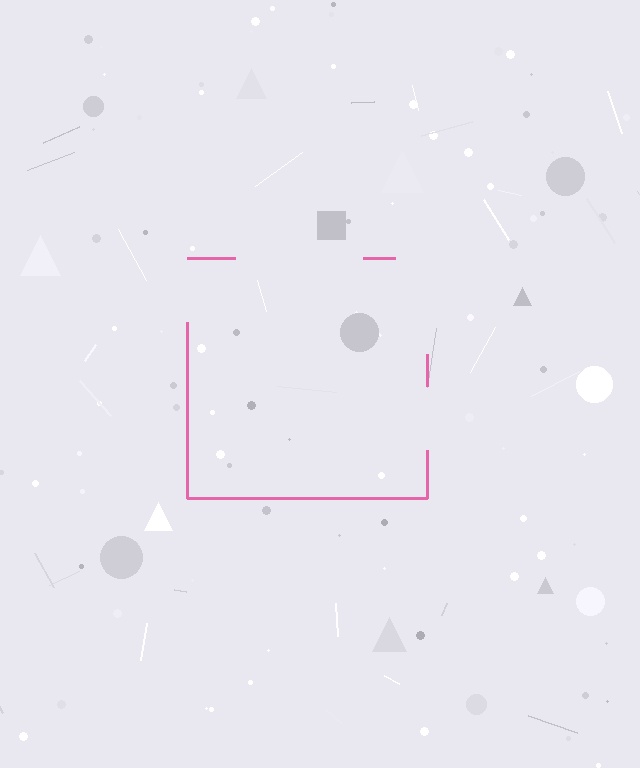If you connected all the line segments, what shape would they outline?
They would outline a square.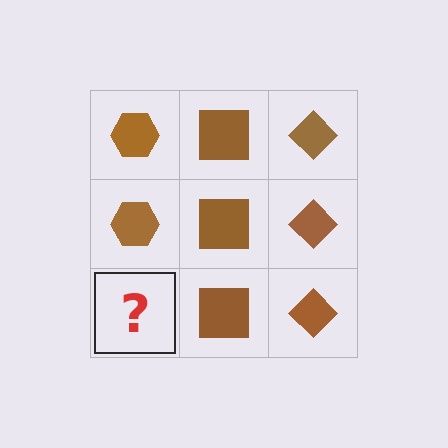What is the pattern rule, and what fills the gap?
The rule is that each column has a consistent shape. The gap should be filled with a brown hexagon.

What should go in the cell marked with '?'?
The missing cell should contain a brown hexagon.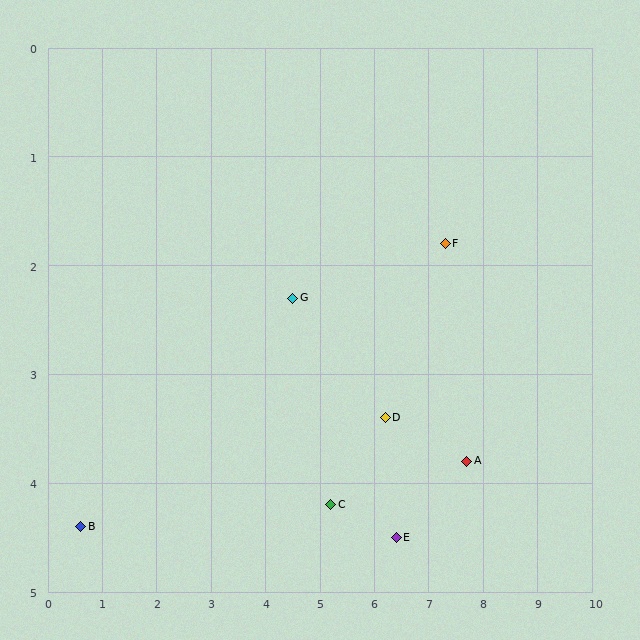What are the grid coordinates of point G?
Point G is at approximately (4.5, 2.3).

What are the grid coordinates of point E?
Point E is at approximately (6.4, 4.5).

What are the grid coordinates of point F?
Point F is at approximately (7.3, 1.8).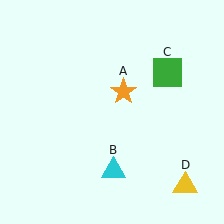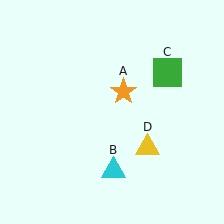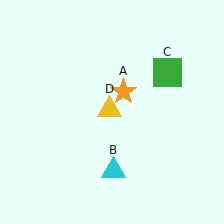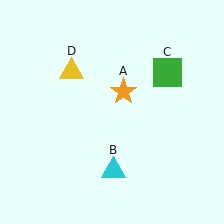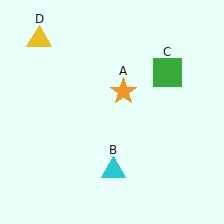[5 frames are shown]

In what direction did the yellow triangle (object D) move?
The yellow triangle (object D) moved up and to the left.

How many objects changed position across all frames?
1 object changed position: yellow triangle (object D).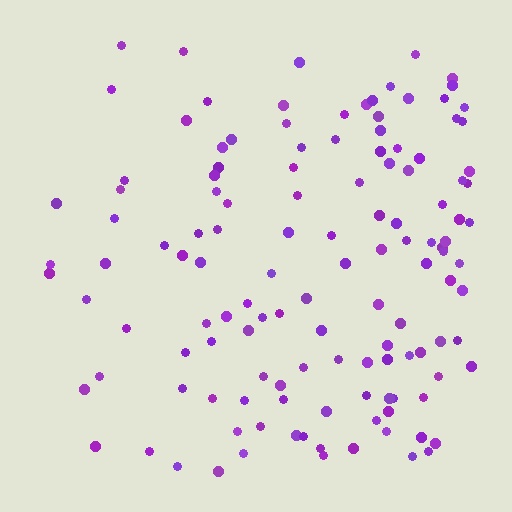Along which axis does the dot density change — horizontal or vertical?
Horizontal.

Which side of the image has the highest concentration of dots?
The right.